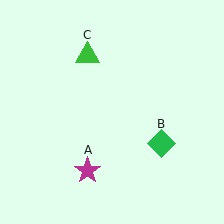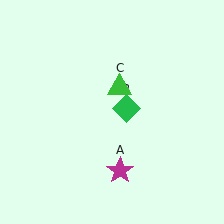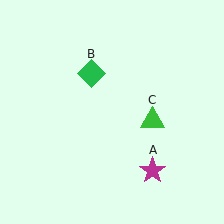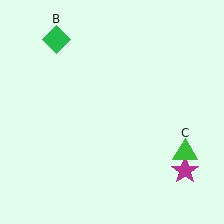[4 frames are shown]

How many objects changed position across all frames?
3 objects changed position: magenta star (object A), green diamond (object B), green triangle (object C).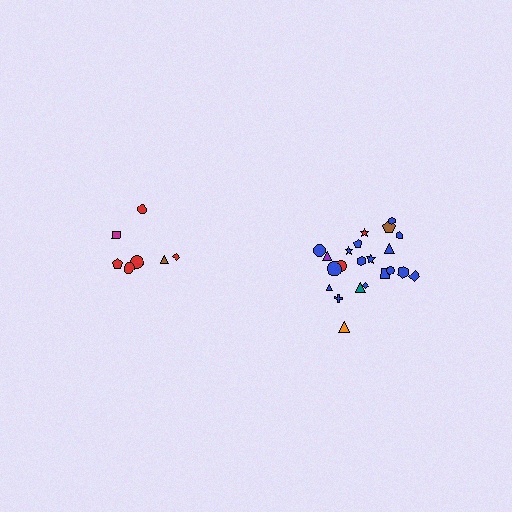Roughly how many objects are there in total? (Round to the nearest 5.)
Roughly 30 objects in total.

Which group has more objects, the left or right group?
The right group.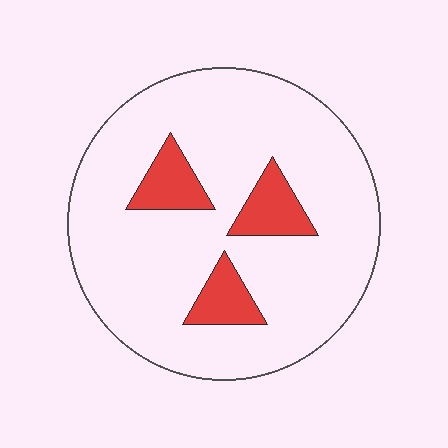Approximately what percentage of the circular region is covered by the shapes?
Approximately 15%.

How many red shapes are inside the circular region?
3.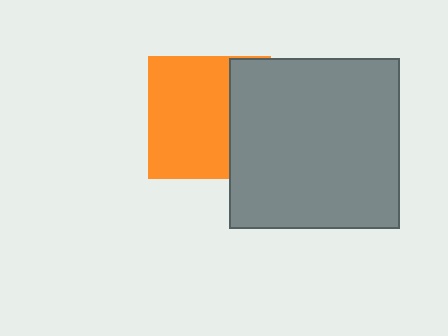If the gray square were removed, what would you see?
You would see the complete orange square.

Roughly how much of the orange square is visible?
Most of it is visible (roughly 67%).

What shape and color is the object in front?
The object in front is a gray square.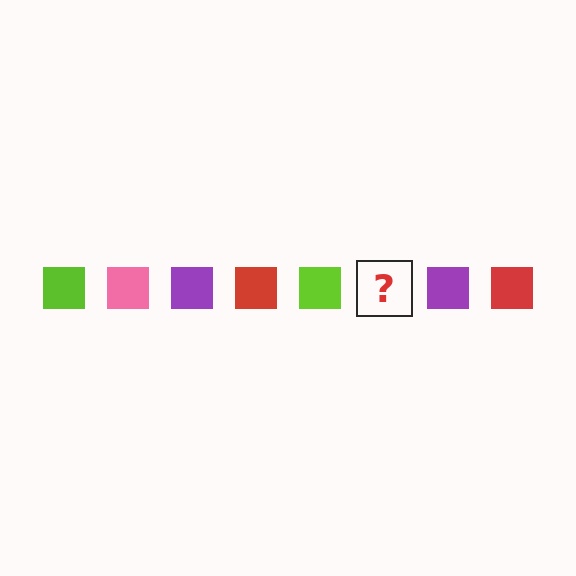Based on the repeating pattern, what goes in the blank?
The blank should be a pink square.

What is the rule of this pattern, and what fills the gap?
The rule is that the pattern cycles through lime, pink, purple, red squares. The gap should be filled with a pink square.